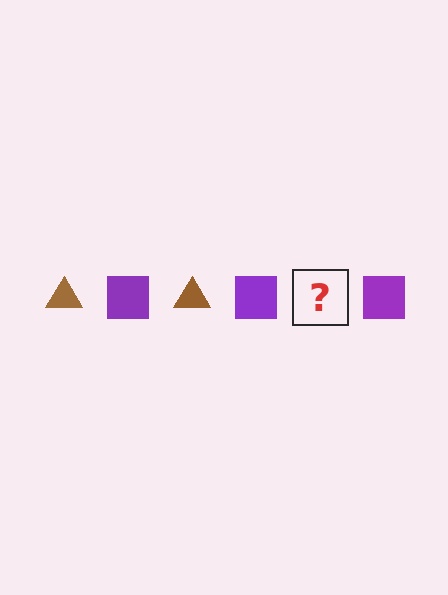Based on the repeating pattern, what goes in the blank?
The blank should be a brown triangle.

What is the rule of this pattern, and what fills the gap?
The rule is that the pattern alternates between brown triangle and purple square. The gap should be filled with a brown triangle.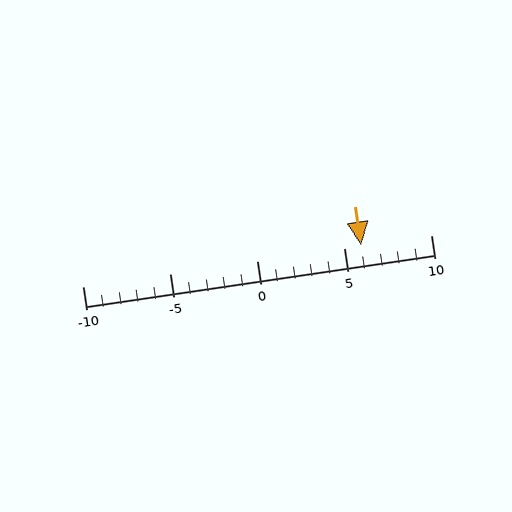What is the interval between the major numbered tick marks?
The major tick marks are spaced 5 units apart.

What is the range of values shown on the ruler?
The ruler shows values from -10 to 10.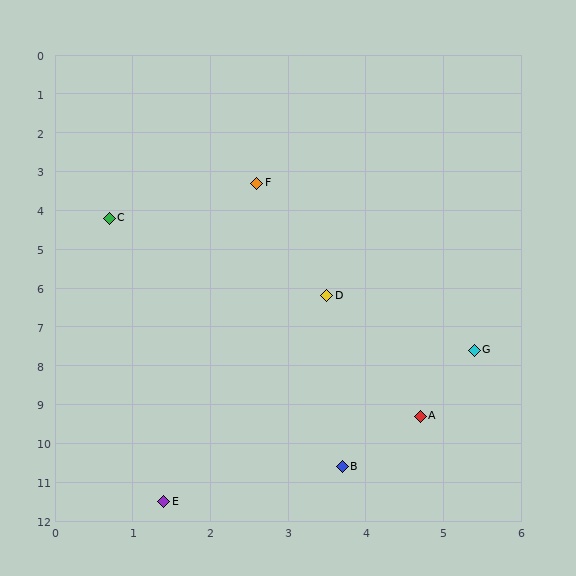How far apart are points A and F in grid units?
Points A and F are about 6.4 grid units apart.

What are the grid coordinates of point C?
Point C is at approximately (0.7, 4.2).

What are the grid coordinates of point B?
Point B is at approximately (3.7, 10.6).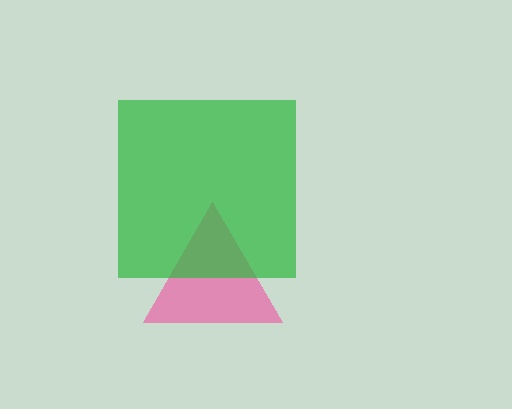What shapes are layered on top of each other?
The layered shapes are: a pink triangle, a green square.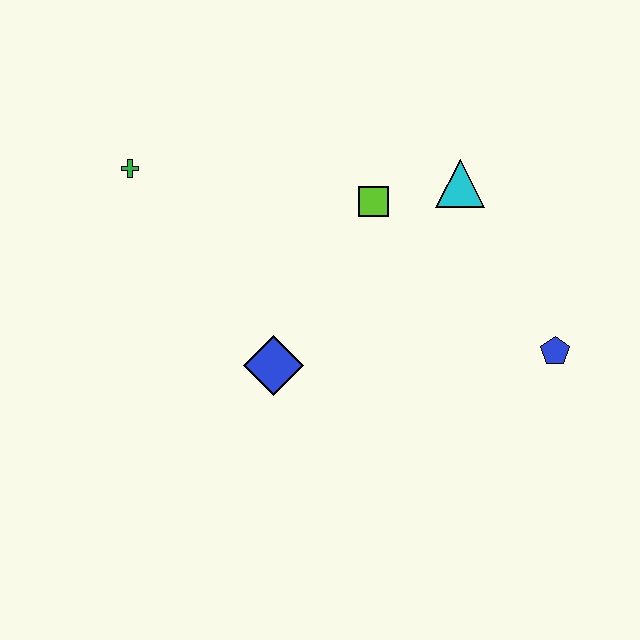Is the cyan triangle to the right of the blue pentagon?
No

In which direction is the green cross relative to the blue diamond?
The green cross is above the blue diamond.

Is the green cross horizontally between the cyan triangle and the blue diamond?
No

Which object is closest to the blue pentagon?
The cyan triangle is closest to the blue pentagon.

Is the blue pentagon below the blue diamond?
No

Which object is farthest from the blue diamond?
The blue pentagon is farthest from the blue diamond.